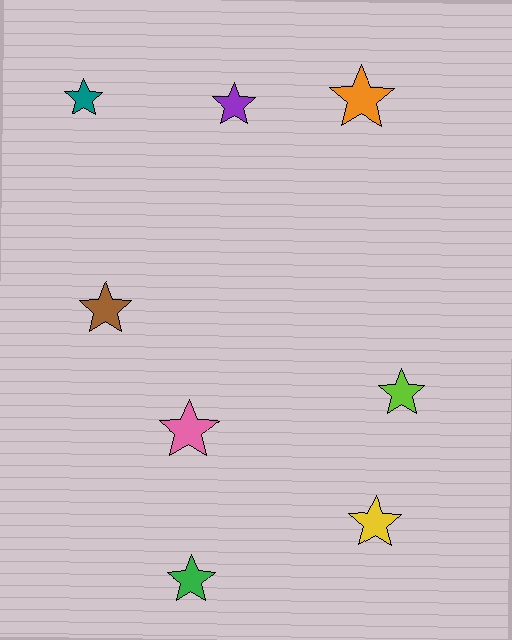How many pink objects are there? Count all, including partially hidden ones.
There is 1 pink object.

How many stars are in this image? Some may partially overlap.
There are 8 stars.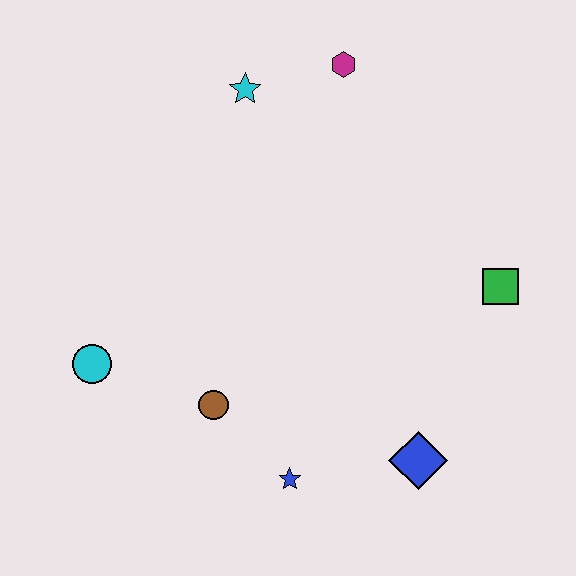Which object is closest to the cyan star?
The magenta hexagon is closest to the cyan star.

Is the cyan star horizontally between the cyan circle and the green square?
Yes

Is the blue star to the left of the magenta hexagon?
Yes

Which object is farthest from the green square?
The cyan circle is farthest from the green square.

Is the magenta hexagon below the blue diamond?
No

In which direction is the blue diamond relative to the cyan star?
The blue diamond is below the cyan star.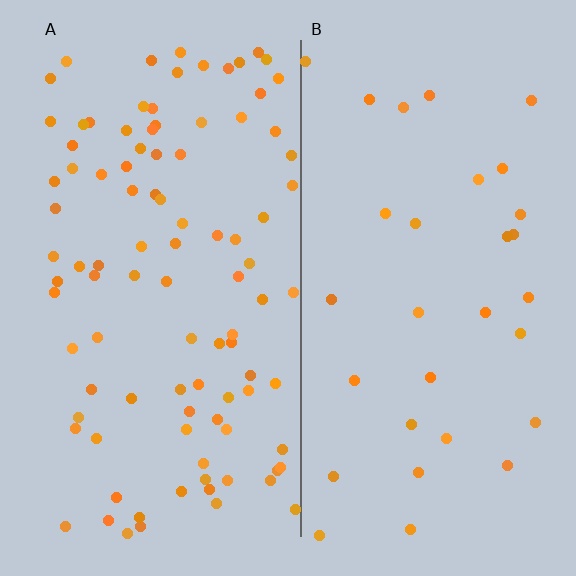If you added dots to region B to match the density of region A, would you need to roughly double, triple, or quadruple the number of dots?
Approximately triple.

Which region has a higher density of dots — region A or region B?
A (the left).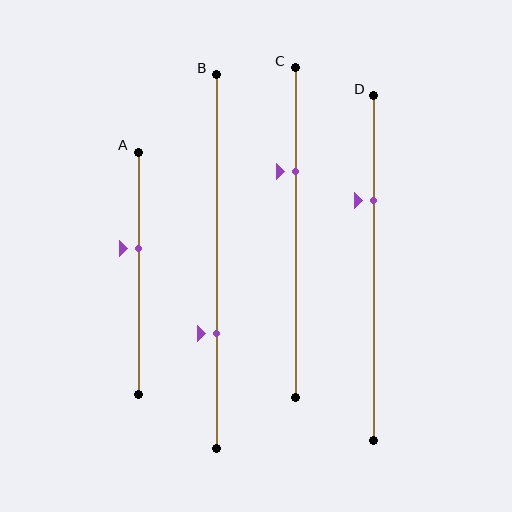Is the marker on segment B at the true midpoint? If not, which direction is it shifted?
No, the marker on segment B is shifted downward by about 19% of the segment length.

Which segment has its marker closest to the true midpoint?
Segment A has its marker closest to the true midpoint.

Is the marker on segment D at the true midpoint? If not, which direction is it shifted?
No, the marker on segment D is shifted upward by about 19% of the segment length.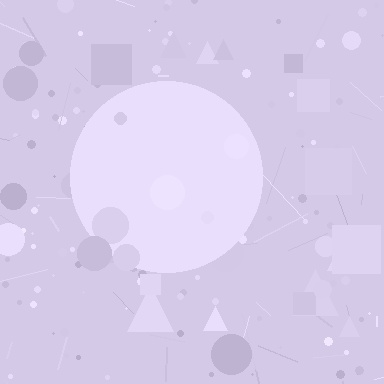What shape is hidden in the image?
A circle is hidden in the image.